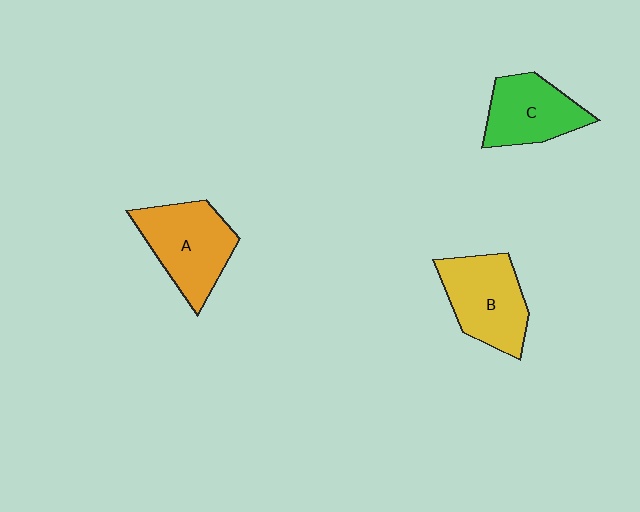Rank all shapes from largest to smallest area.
From largest to smallest: A (orange), B (yellow), C (green).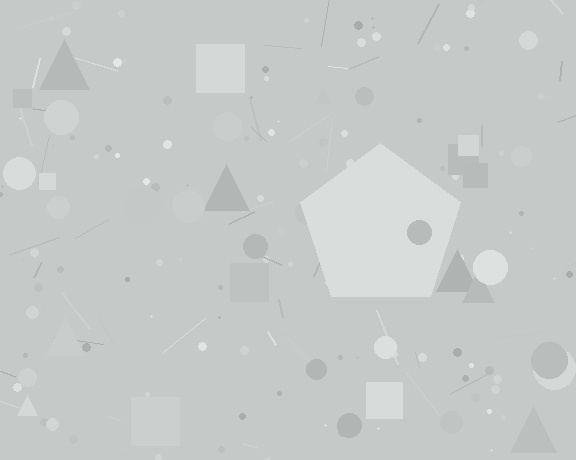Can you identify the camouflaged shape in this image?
The camouflaged shape is a pentagon.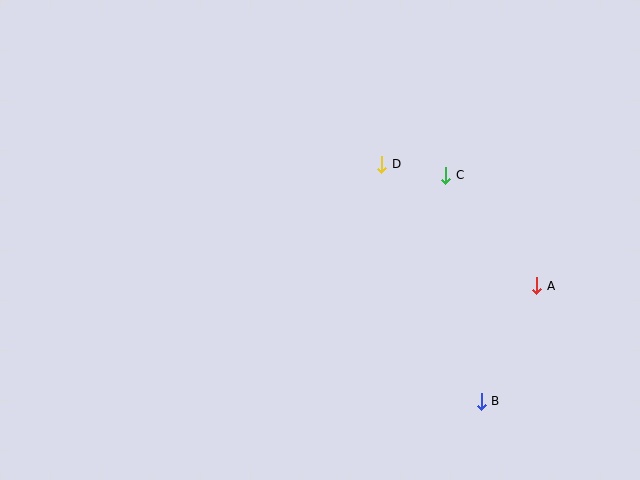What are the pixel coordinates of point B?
Point B is at (481, 401).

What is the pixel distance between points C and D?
The distance between C and D is 65 pixels.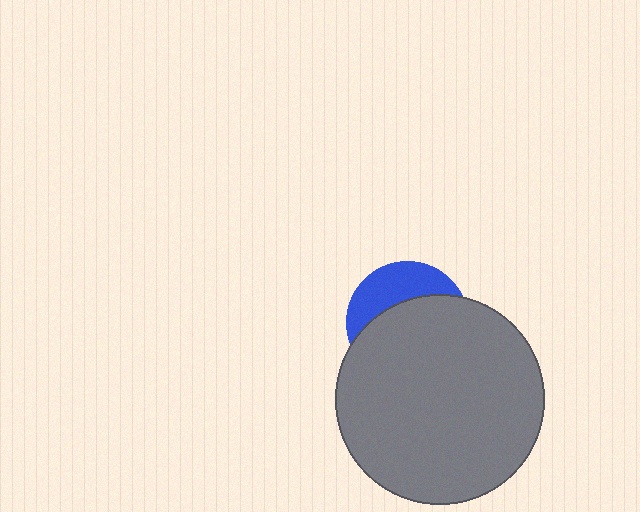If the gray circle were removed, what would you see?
You would see the complete blue circle.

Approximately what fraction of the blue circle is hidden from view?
Roughly 66% of the blue circle is hidden behind the gray circle.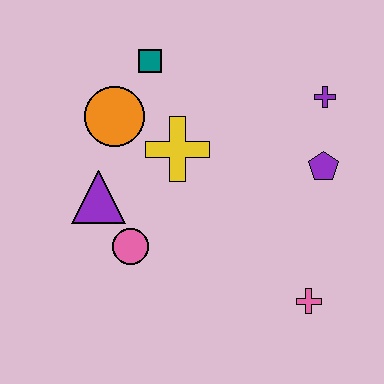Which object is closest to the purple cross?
The purple pentagon is closest to the purple cross.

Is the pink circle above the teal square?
No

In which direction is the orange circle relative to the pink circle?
The orange circle is above the pink circle.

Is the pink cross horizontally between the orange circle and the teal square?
No